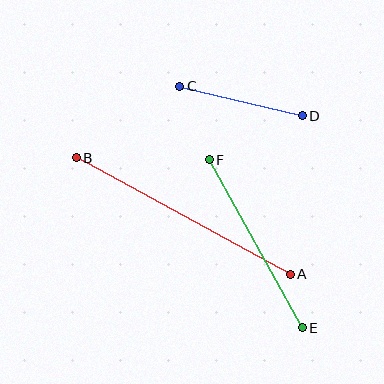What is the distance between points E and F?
The distance is approximately 192 pixels.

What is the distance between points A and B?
The distance is approximately 244 pixels.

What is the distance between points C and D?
The distance is approximately 126 pixels.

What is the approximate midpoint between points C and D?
The midpoint is at approximately (241, 101) pixels.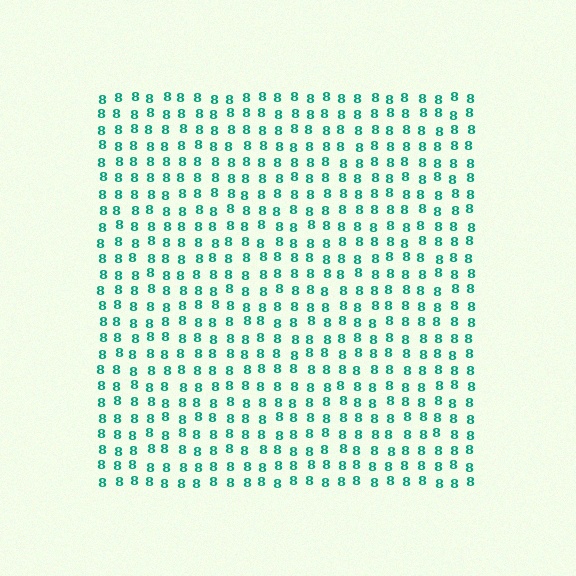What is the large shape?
The large shape is a square.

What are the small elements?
The small elements are digit 8's.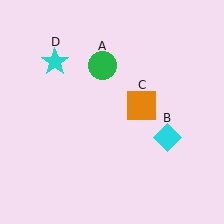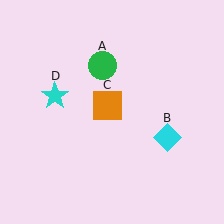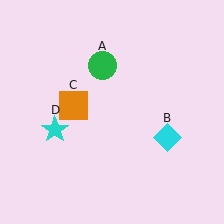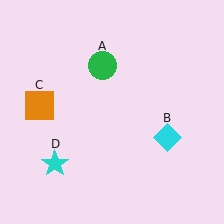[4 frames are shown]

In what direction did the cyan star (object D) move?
The cyan star (object D) moved down.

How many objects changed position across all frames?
2 objects changed position: orange square (object C), cyan star (object D).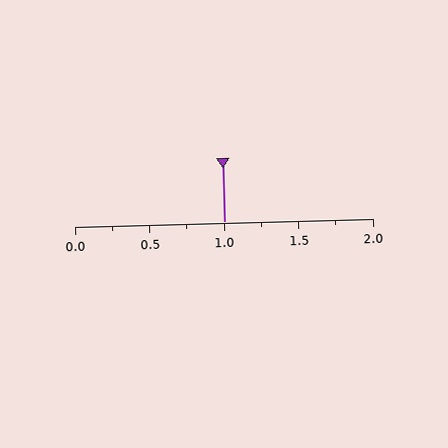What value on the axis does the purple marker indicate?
The marker indicates approximately 1.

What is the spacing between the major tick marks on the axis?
The major ticks are spaced 0.5 apart.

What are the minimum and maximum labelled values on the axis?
The axis runs from 0.0 to 2.0.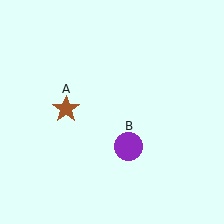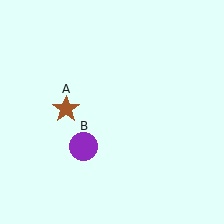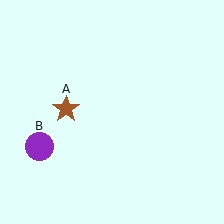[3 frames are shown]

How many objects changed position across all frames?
1 object changed position: purple circle (object B).